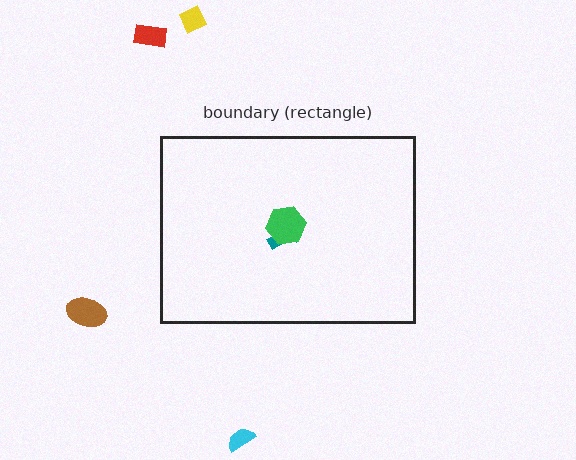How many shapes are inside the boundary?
2 inside, 4 outside.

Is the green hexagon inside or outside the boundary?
Inside.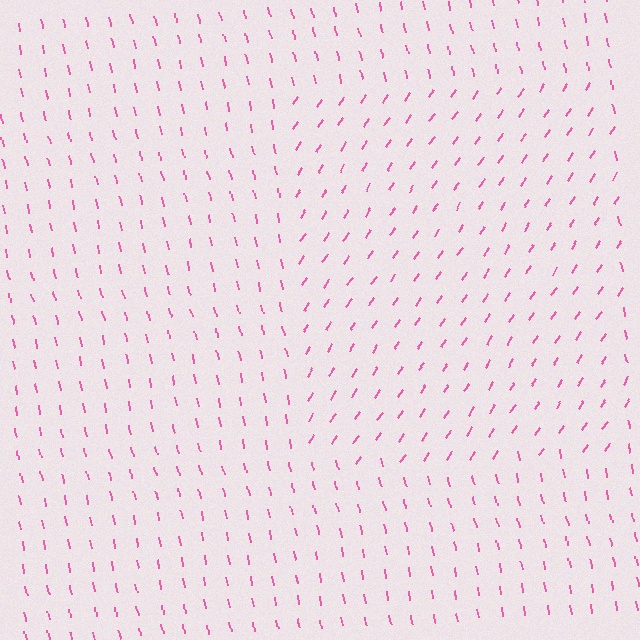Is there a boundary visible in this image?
Yes, there is a texture boundary formed by a change in line orientation.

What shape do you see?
I see a rectangle.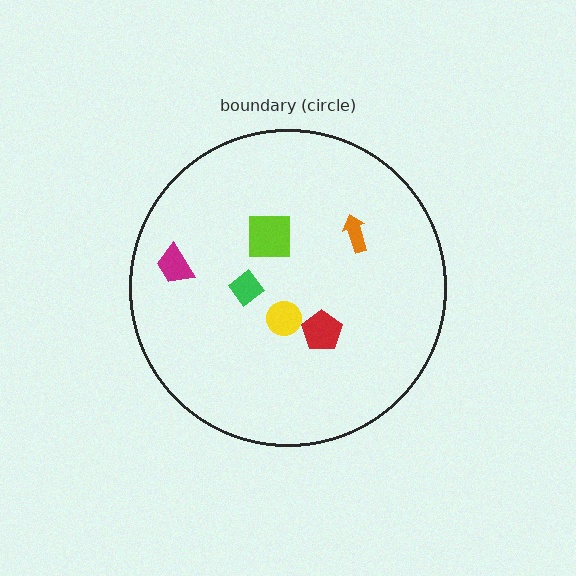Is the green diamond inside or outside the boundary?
Inside.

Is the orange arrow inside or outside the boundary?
Inside.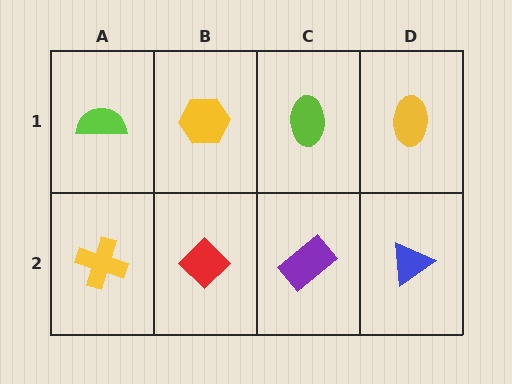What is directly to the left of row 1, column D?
A lime ellipse.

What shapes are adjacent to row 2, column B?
A yellow hexagon (row 1, column B), a yellow cross (row 2, column A), a purple rectangle (row 2, column C).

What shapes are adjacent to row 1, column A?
A yellow cross (row 2, column A), a yellow hexagon (row 1, column B).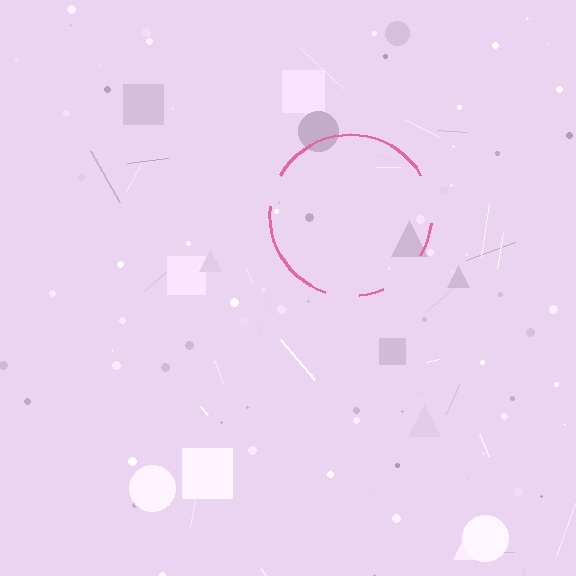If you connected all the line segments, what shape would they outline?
They would outline a circle.